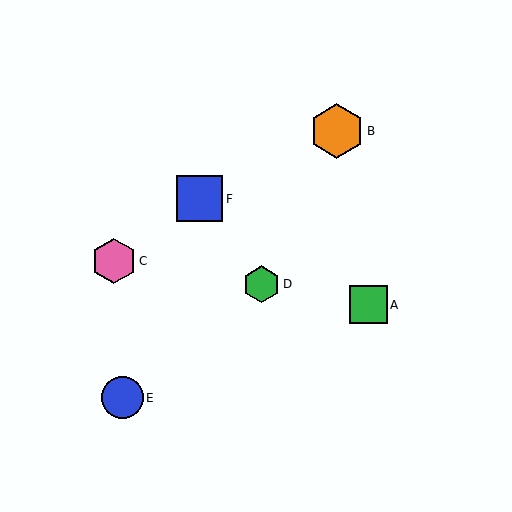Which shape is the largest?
The orange hexagon (labeled B) is the largest.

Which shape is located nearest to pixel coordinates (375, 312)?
The green square (labeled A) at (368, 305) is nearest to that location.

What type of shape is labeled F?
Shape F is a blue square.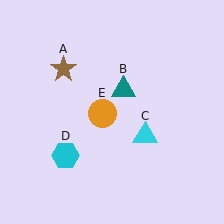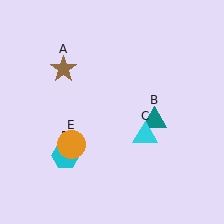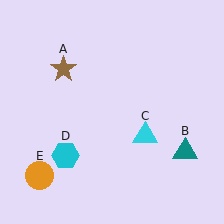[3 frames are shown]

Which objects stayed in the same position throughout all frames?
Brown star (object A) and cyan triangle (object C) and cyan hexagon (object D) remained stationary.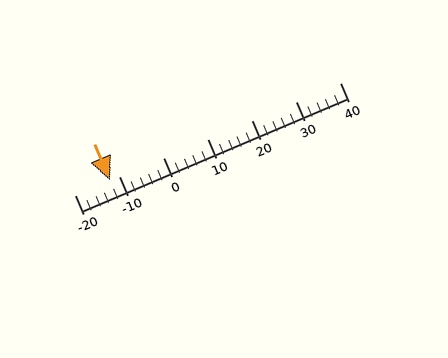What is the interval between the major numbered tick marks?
The major tick marks are spaced 10 units apart.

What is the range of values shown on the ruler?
The ruler shows values from -20 to 40.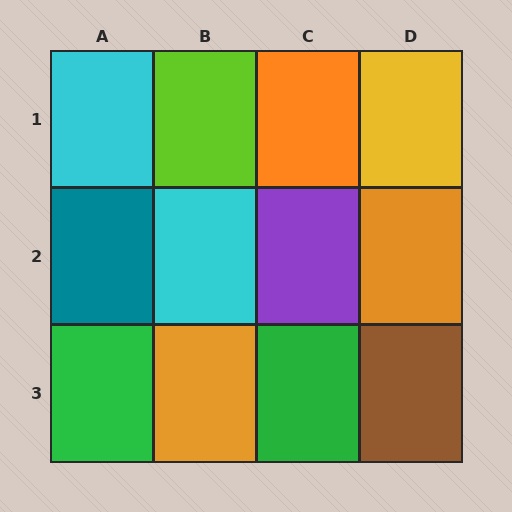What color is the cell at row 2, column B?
Cyan.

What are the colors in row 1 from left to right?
Cyan, lime, orange, yellow.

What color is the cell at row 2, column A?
Teal.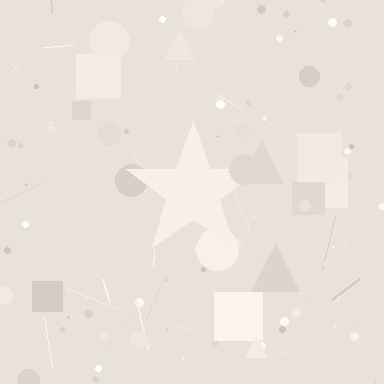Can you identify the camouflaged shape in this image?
The camouflaged shape is a star.